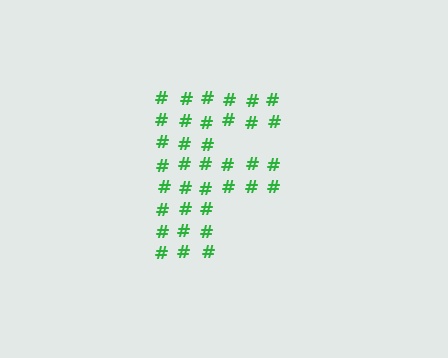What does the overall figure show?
The overall figure shows the letter F.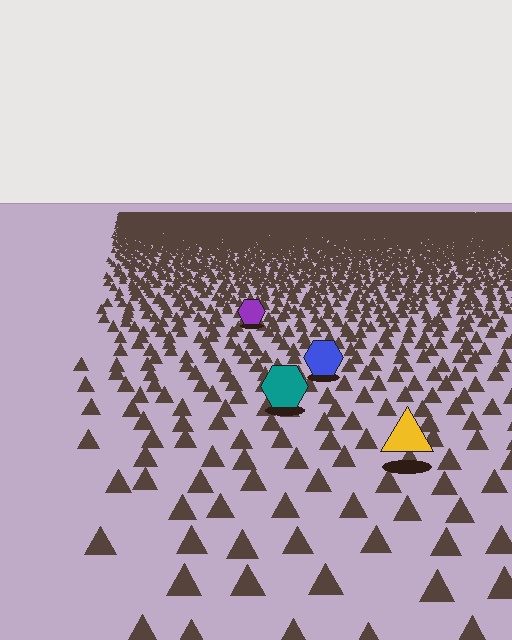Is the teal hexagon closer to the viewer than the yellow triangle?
No. The yellow triangle is closer — you can tell from the texture gradient: the ground texture is coarser near it.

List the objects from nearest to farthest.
From nearest to farthest: the yellow triangle, the teal hexagon, the blue hexagon, the purple hexagon.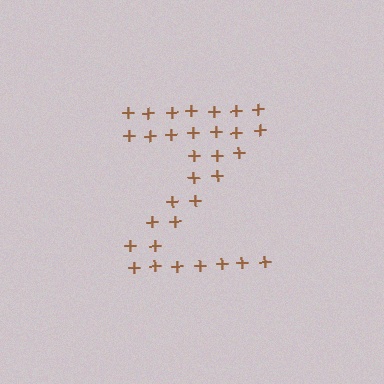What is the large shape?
The large shape is the letter Z.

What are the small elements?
The small elements are plus signs.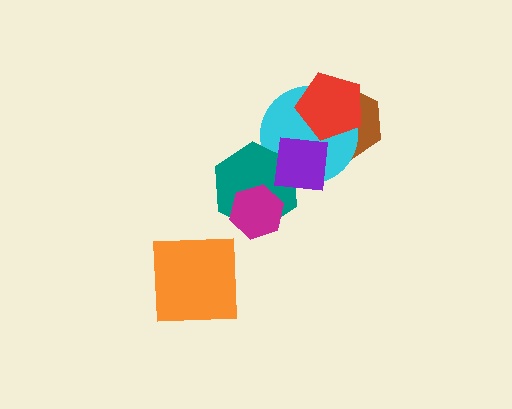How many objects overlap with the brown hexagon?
3 objects overlap with the brown hexagon.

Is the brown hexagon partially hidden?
Yes, it is partially covered by another shape.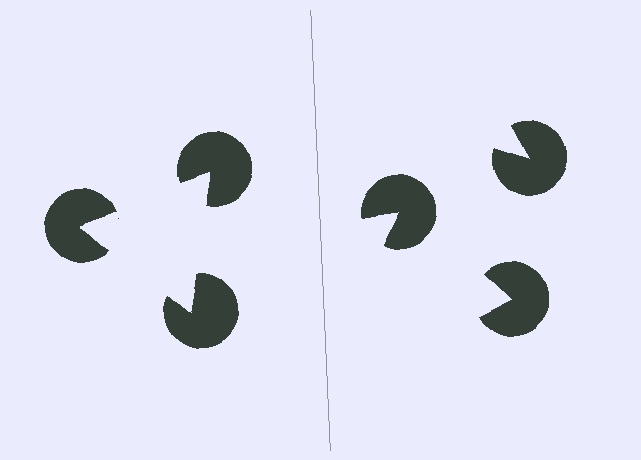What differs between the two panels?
The pac-man discs are positioned identically on both sides; only the wedge orientations differ. On the left they align to a triangle; on the right they are misaligned.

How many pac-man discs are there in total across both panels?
6 — 3 on each side.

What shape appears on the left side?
An illusory triangle.